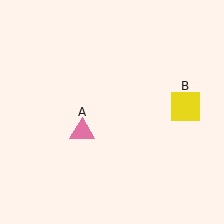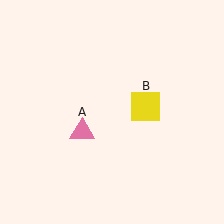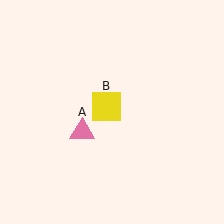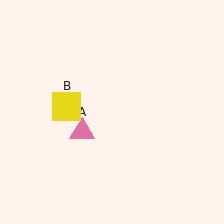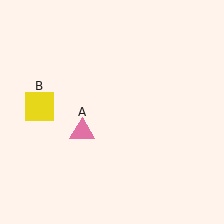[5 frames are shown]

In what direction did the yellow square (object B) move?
The yellow square (object B) moved left.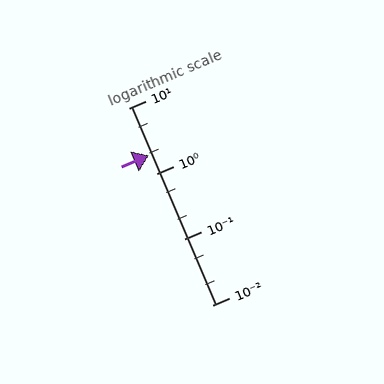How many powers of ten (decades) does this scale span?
The scale spans 3 decades, from 0.01 to 10.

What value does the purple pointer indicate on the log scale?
The pointer indicates approximately 1.9.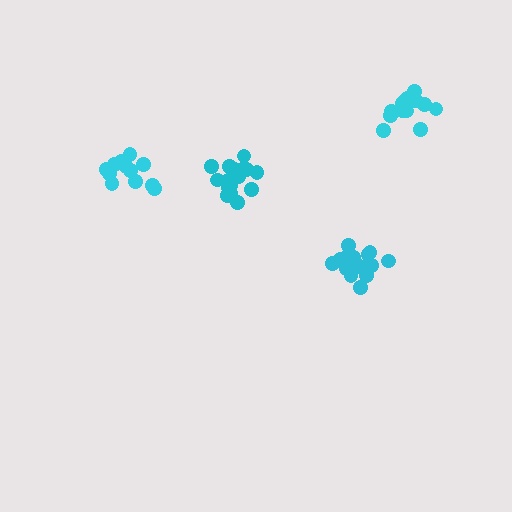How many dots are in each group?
Group 1: 12 dots, Group 2: 17 dots, Group 3: 16 dots, Group 4: 13 dots (58 total).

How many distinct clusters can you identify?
There are 4 distinct clusters.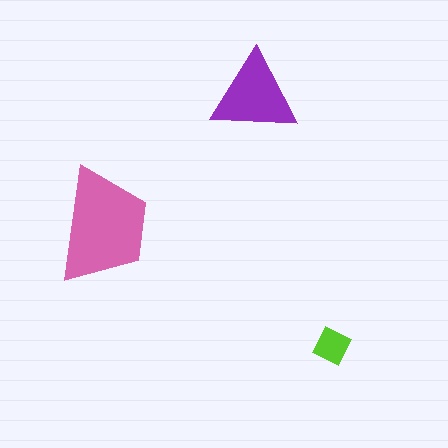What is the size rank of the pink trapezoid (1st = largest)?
1st.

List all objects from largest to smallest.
The pink trapezoid, the purple triangle, the lime diamond.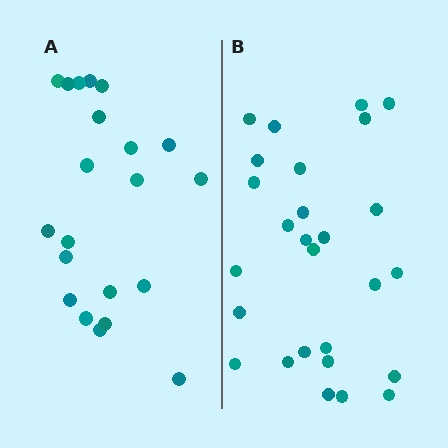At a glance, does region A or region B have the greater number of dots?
Region B (the right region) has more dots.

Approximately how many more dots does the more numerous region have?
Region B has about 6 more dots than region A.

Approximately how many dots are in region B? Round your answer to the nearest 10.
About 30 dots. (The exact count is 27, which rounds to 30.)